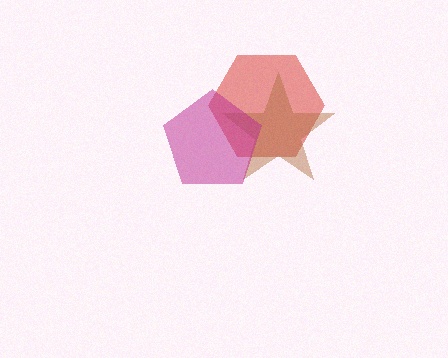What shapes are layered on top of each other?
The layered shapes are: a red hexagon, a brown star, a magenta pentagon.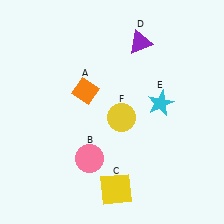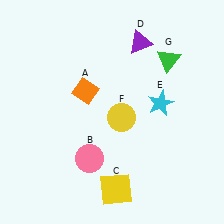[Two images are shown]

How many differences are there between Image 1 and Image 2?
There is 1 difference between the two images.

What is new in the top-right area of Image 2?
A green triangle (G) was added in the top-right area of Image 2.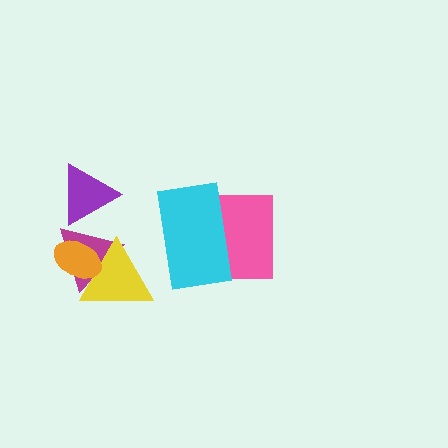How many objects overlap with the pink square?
1 object overlaps with the pink square.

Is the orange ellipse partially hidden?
No, no other shape covers it.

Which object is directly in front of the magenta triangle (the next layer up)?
The yellow triangle is directly in front of the magenta triangle.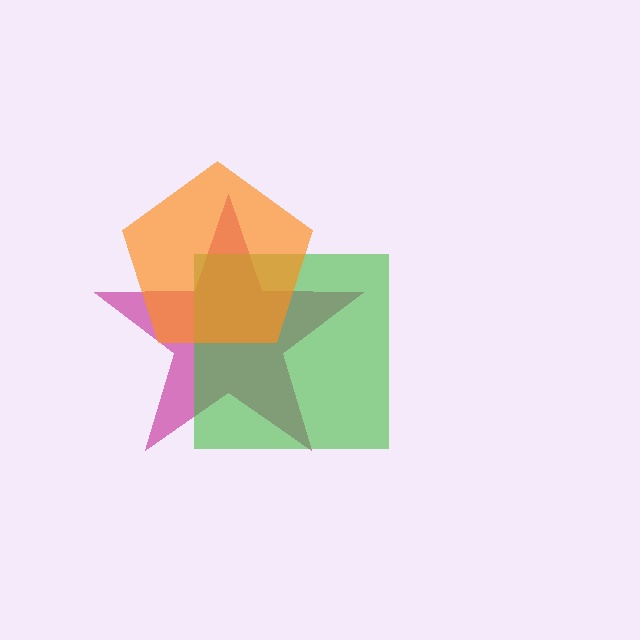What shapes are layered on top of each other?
The layered shapes are: a magenta star, a green square, an orange pentagon.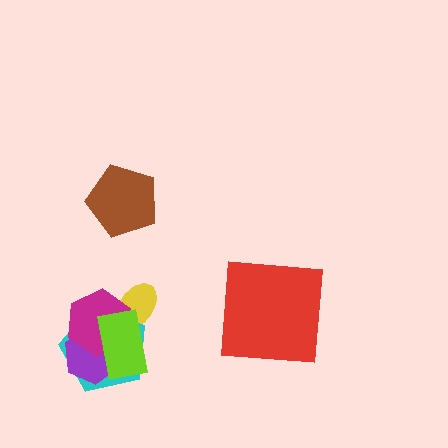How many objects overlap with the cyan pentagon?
4 objects overlap with the cyan pentagon.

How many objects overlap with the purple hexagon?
3 objects overlap with the purple hexagon.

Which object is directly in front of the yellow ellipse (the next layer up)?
The cyan pentagon is directly in front of the yellow ellipse.